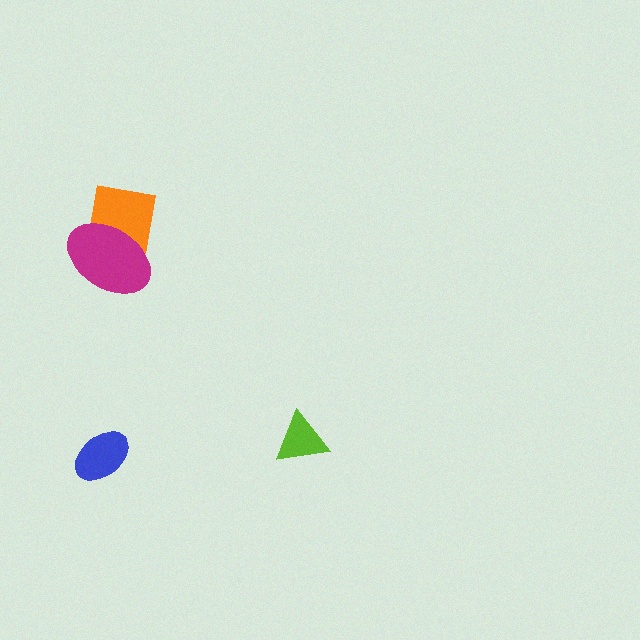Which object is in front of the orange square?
The magenta ellipse is in front of the orange square.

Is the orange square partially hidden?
Yes, it is partially covered by another shape.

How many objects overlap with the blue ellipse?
0 objects overlap with the blue ellipse.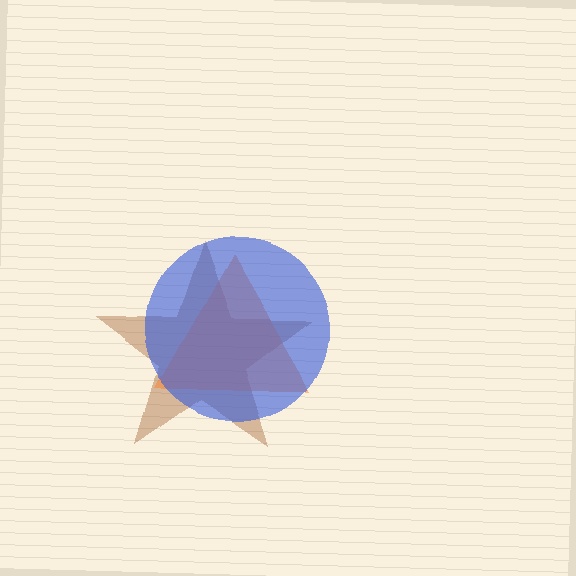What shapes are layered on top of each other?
The layered shapes are: a brown star, an orange triangle, a blue circle.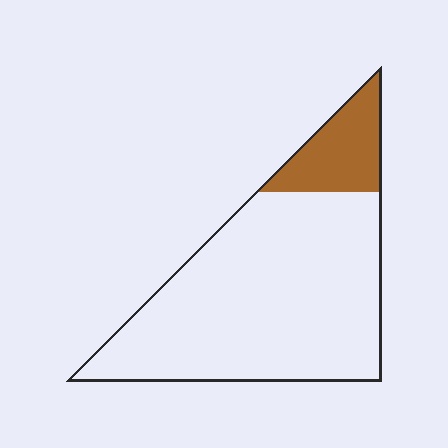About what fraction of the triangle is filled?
About one sixth (1/6).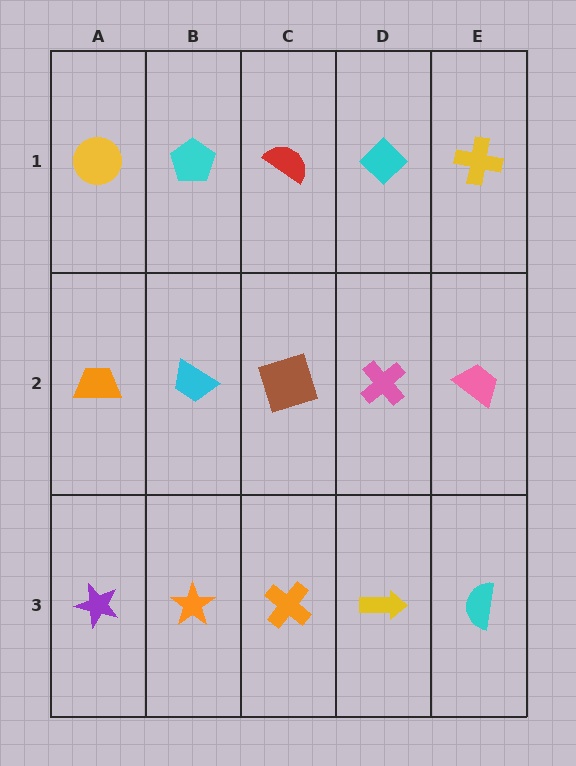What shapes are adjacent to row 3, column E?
A pink trapezoid (row 2, column E), a yellow arrow (row 3, column D).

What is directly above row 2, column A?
A yellow circle.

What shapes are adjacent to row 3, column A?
An orange trapezoid (row 2, column A), an orange star (row 3, column B).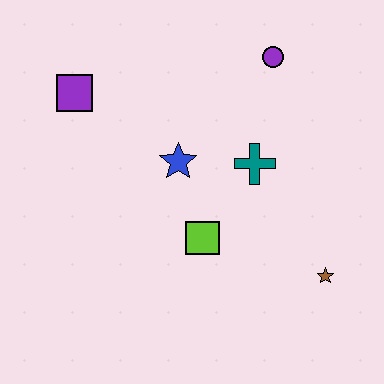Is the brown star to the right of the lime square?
Yes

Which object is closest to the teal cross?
The blue star is closest to the teal cross.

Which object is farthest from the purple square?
The brown star is farthest from the purple square.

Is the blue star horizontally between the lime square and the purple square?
Yes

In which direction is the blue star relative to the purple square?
The blue star is to the right of the purple square.